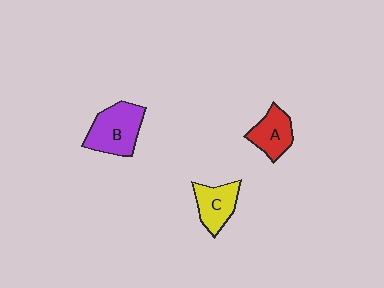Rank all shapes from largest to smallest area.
From largest to smallest: B (purple), C (yellow), A (red).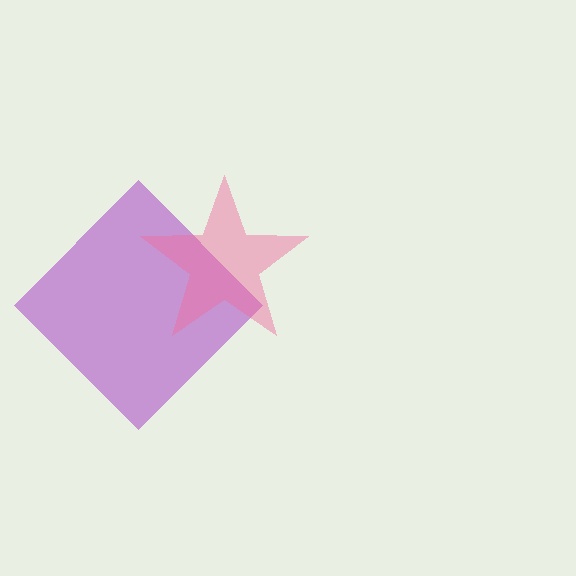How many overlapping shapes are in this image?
There are 2 overlapping shapes in the image.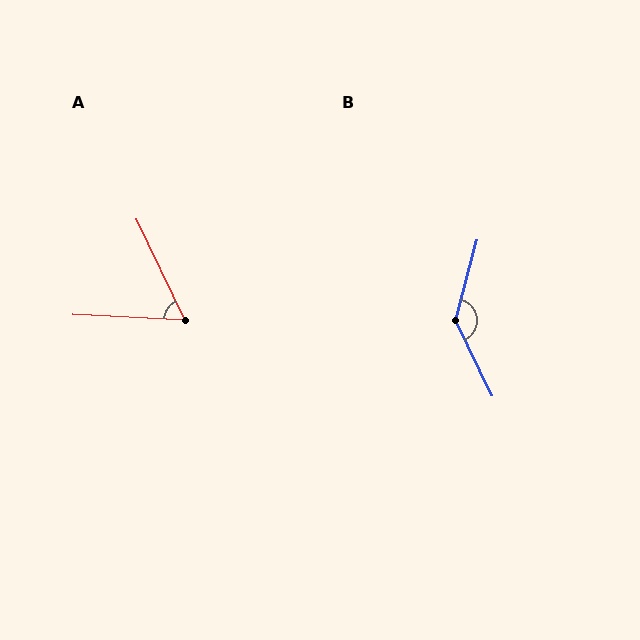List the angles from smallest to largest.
A (62°), B (140°).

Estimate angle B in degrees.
Approximately 140 degrees.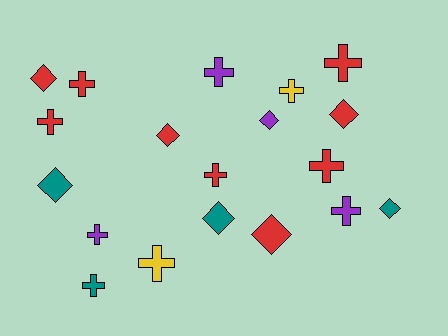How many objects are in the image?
There are 19 objects.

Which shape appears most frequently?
Cross, with 11 objects.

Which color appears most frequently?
Red, with 9 objects.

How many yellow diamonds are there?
There are no yellow diamonds.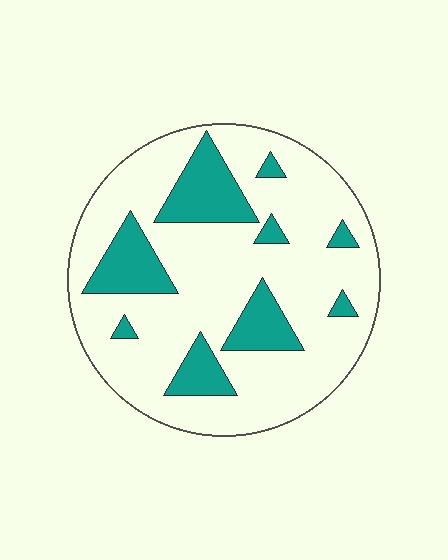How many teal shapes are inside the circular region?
9.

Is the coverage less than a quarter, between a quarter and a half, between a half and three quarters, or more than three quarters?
Less than a quarter.